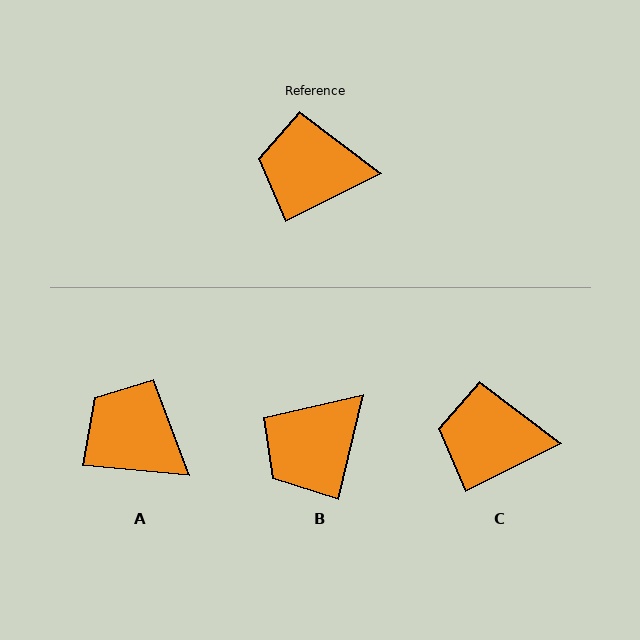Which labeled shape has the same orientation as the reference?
C.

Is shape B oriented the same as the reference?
No, it is off by about 50 degrees.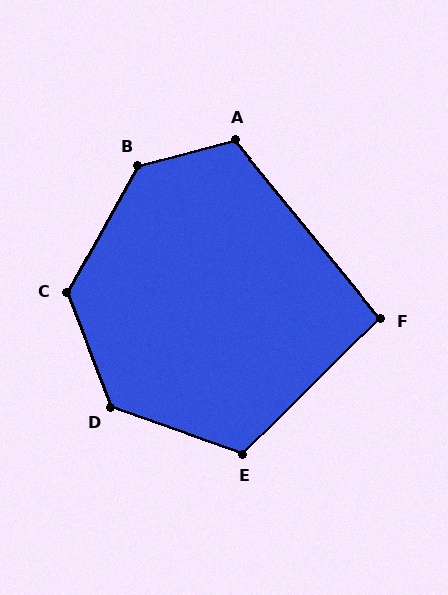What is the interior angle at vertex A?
Approximately 115 degrees (obtuse).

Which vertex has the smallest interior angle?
F, at approximately 95 degrees.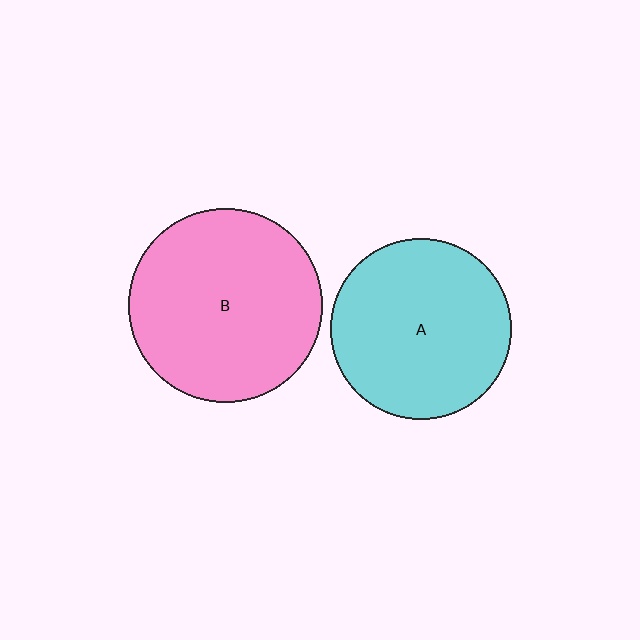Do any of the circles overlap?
No, none of the circles overlap.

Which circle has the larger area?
Circle B (pink).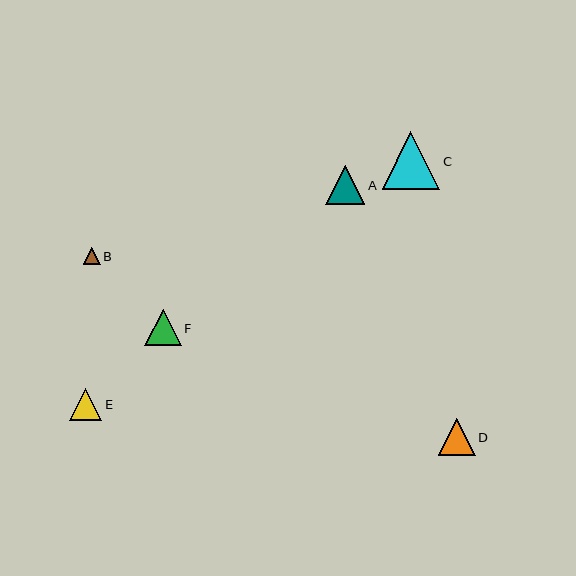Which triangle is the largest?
Triangle C is the largest with a size of approximately 58 pixels.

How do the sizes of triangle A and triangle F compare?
Triangle A and triangle F are approximately the same size.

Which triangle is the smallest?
Triangle B is the smallest with a size of approximately 17 pixels.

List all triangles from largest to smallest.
From largest to smallest: C, A, D, F, E, B.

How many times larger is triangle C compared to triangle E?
Triangle C is approximately 1.8 times the size of triangle E.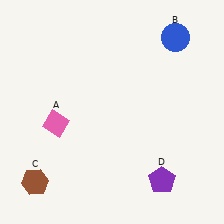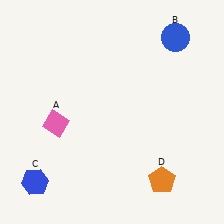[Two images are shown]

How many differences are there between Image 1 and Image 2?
There are 2 differences between the two images.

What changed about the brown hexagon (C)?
In Image 1, C is brown. In Image 2, it changed to blue.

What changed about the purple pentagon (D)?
In Image 1, D is purple. In Image 2, it changed to orange.